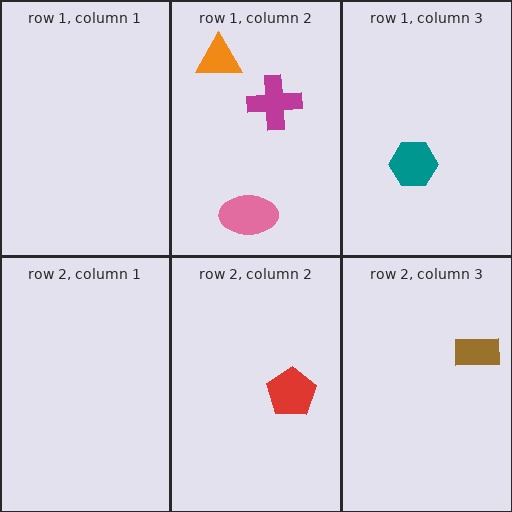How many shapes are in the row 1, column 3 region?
1.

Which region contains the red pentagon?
The row 2, column 2 region.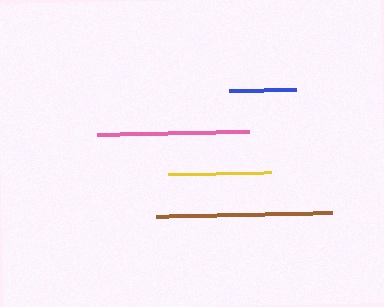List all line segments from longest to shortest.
From longest to shortest: brown, pink, yellow, blue.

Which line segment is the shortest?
The blue line is the shortest at approximately 67 pixels.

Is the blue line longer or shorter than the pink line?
The pink line is longer than the blue line.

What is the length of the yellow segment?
The yellow segment is approximately 103 pixels long.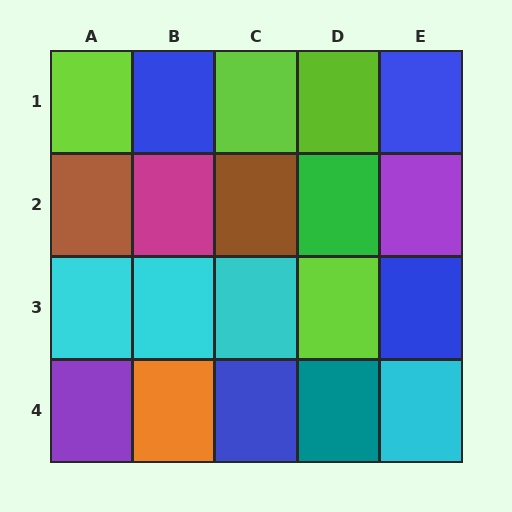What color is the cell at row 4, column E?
Cyan.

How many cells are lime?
4 cells are lime.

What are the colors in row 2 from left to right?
Brown, magenta, brown, green, purple.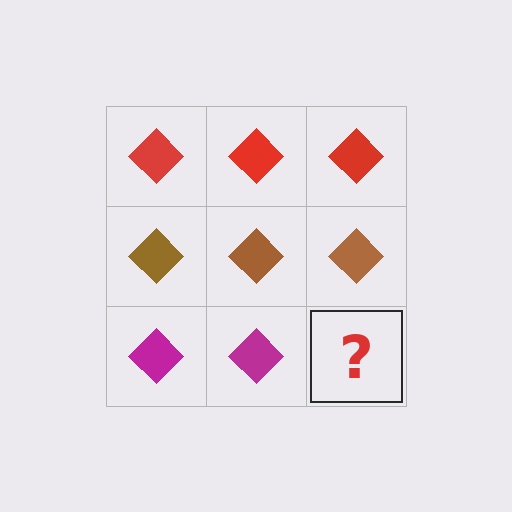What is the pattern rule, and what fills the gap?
The rule is that each row has a consistent color. The gap should be filled with a magenta diamond.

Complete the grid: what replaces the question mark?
The question mark should be replaced with a magenta diamond.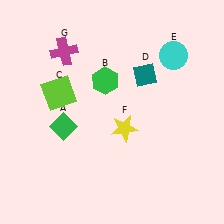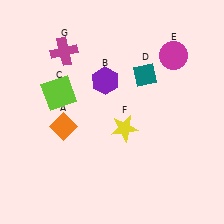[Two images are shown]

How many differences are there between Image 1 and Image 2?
There are 3 differences between the two images.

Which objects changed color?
A changed from green to orange. B changed from green to purple. E changed from cyan to magenta.